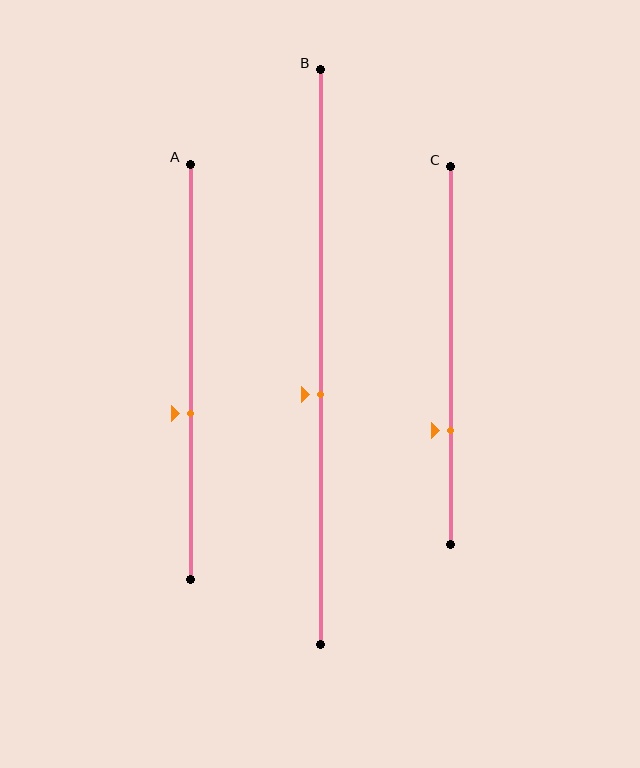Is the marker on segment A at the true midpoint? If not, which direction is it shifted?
No, the marker on segment A is shifted downward by about 10% of the segment length.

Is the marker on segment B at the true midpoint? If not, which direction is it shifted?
No, the marker on segment B is shifted downward by about 6% of the segment length.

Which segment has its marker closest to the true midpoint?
Segment B has its marker closest to the true midpoint.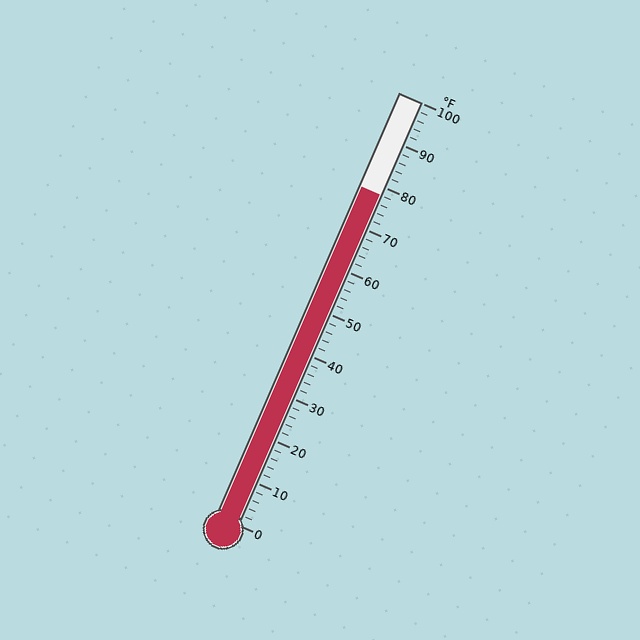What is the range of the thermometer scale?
The thermometer scale ranges from 0°F to 100°F.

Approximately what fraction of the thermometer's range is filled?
The thermometer is filled to approximately 80% of its range.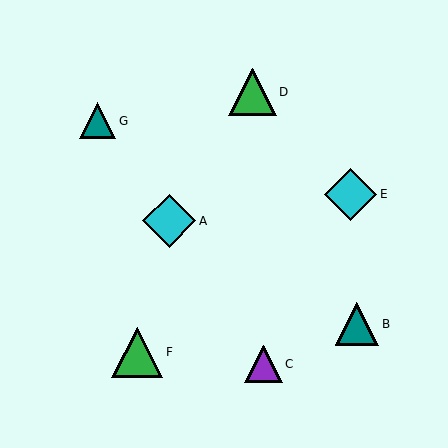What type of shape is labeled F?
Shape F is a green triangle.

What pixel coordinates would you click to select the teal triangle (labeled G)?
Click at (98, 121) to select the teal triangle G.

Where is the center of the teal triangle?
The center of the teal triangle is at (98, 121).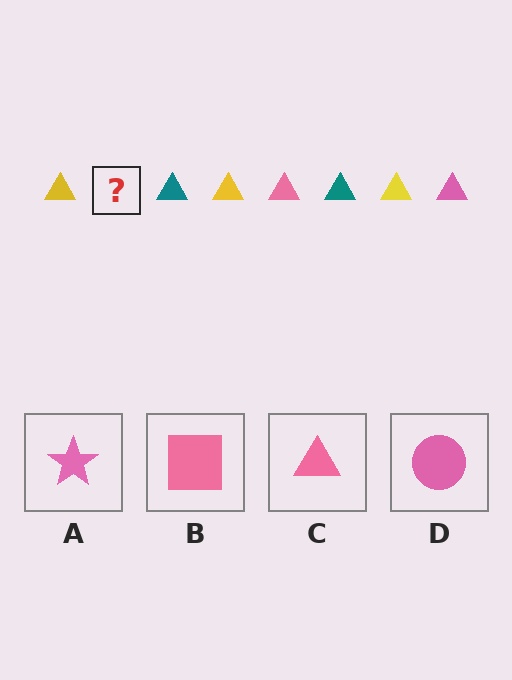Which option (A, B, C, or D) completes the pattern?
C.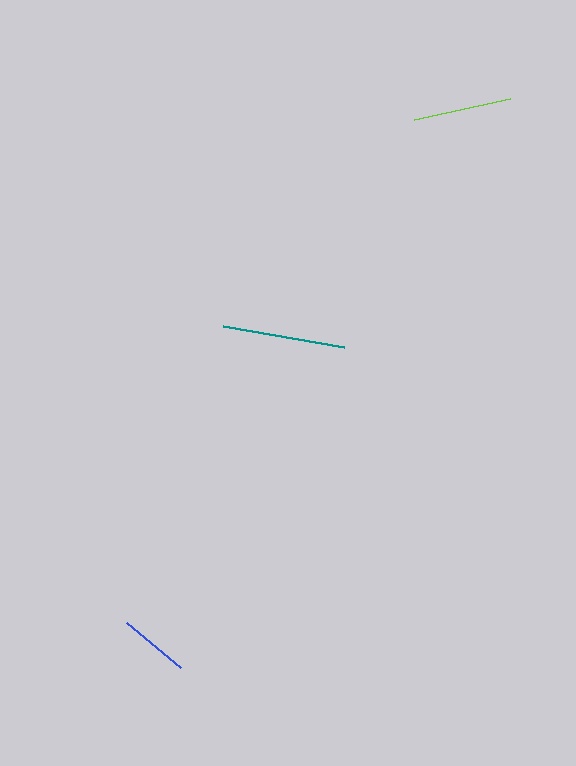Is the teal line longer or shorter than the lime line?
The teal line is longer than the lime line.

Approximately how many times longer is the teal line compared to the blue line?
The teal line is approximately 1.7 times the length of the blue line.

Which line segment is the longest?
The teal line is the longest at approximately 124 pixels.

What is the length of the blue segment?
The blue segment is approximately 71 pixels long.